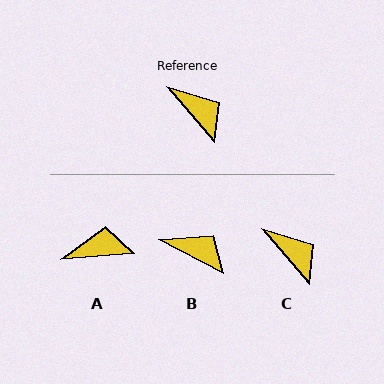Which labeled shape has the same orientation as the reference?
C.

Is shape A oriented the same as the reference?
No, it is off by about 54 degrees.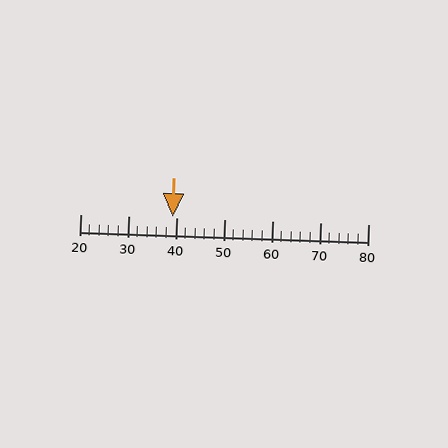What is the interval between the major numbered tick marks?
The major tick marks are spaced 10 units apart.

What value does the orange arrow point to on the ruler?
The orange arrow points to approximately 39.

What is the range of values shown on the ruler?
The ruler shows values from 20 to 80.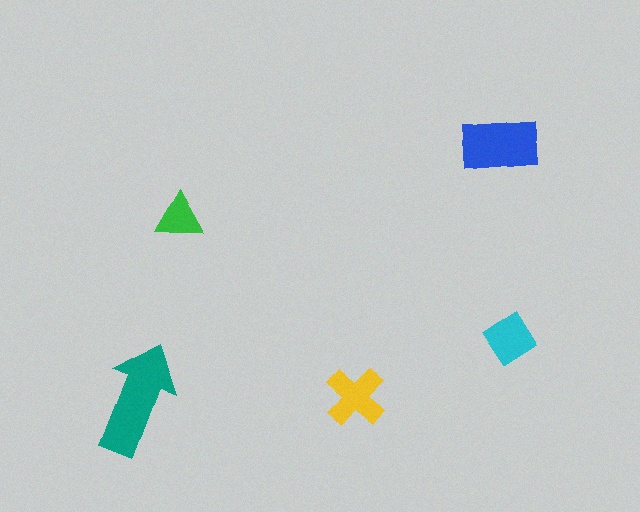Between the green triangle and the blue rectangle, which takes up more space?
The blue rectangle.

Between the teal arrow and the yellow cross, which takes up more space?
The teal arrow.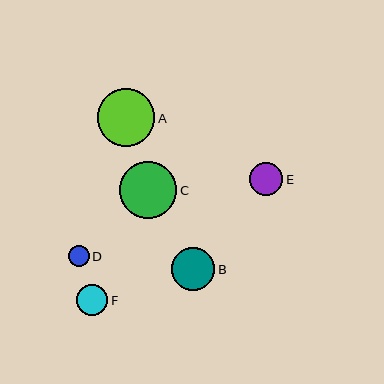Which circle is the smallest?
Circle D is the smallest with a size of approximately 20 pixels.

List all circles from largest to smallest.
From largest to smallest: A, C, B, E, F, D.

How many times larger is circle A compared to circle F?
Circle A is approximately 1.8 times the size of circle F.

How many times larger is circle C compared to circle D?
Circle C is approximately 2.8 times the size of circle D.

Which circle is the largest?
Circle A is the largest with a size of approximately 58 pixels.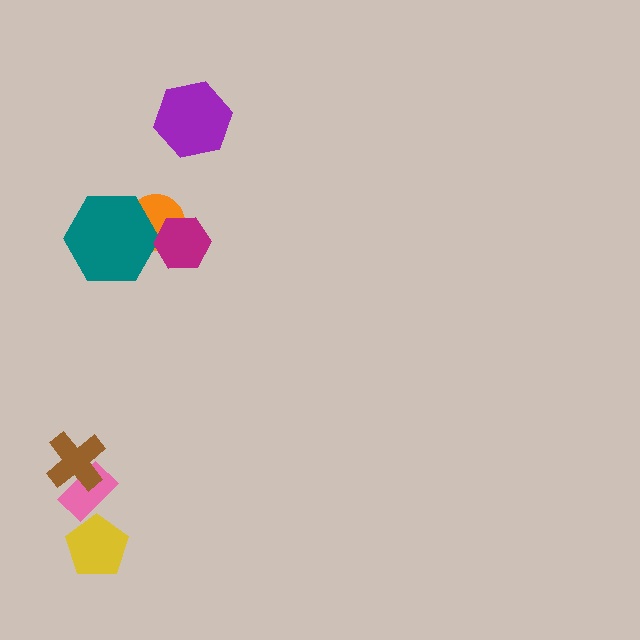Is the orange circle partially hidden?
Yes, it is partially covered by another shape.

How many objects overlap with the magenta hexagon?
1 object overlaps with the magenta hexagon.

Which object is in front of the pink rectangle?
The brown cross is in front of the pink rectangle.